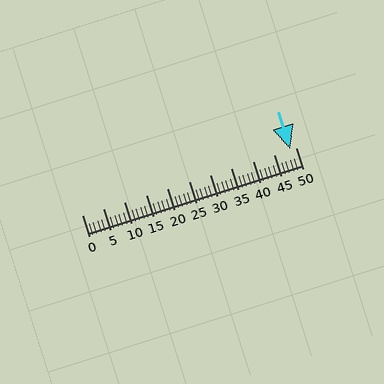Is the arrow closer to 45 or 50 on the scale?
The arrow is closer to 50.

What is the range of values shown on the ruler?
The ruler shows values from 0 to 50.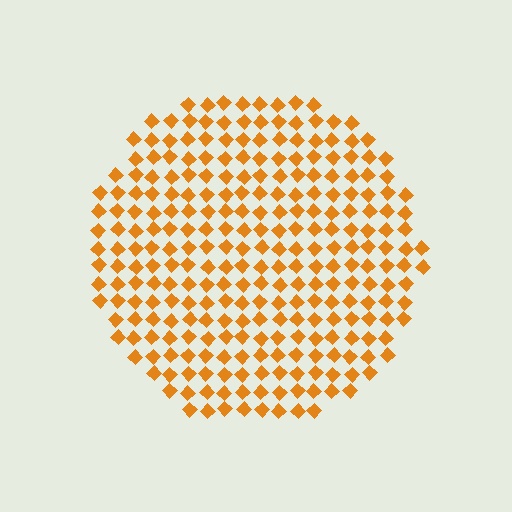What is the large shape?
The large shape is a circle.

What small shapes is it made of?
It is made of small diamonds.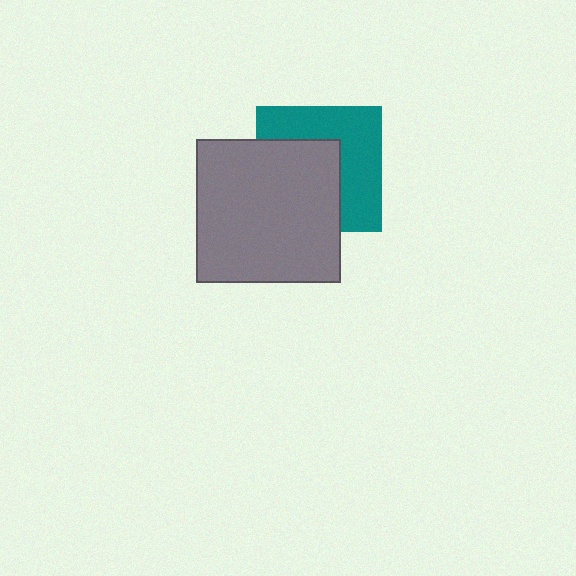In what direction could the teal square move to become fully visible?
The teal square could move toward the upper-right. That would shift it out from behind the gray square entirely.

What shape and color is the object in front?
The object in front is a gray square.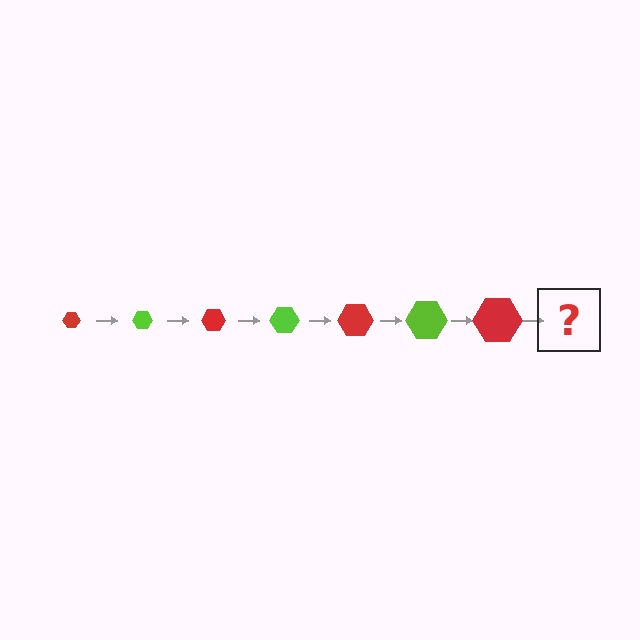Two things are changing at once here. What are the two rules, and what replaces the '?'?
The two rules are that the hexagon grows larger each step and the color cycles through red and lime. The '?' should be a lime hexagon, larger than the previous one.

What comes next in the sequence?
The next element should be a lime hexagon, larger than the previous one.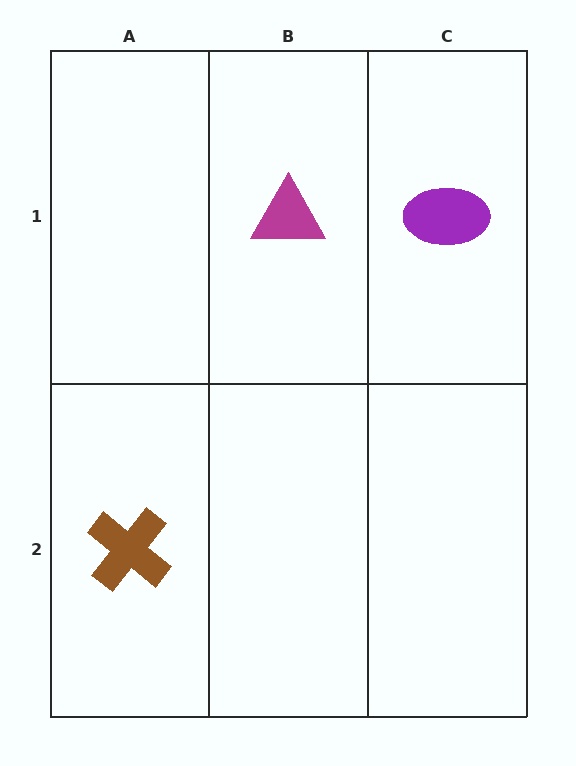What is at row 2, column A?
A brown cross.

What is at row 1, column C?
A purple ellipse.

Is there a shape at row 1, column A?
No, that cell is empty.